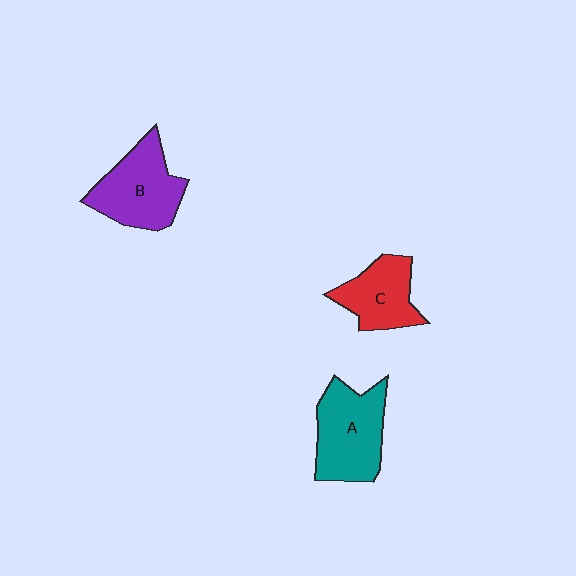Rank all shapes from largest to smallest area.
From largest to smallest: A (teal), B (purple), C (red).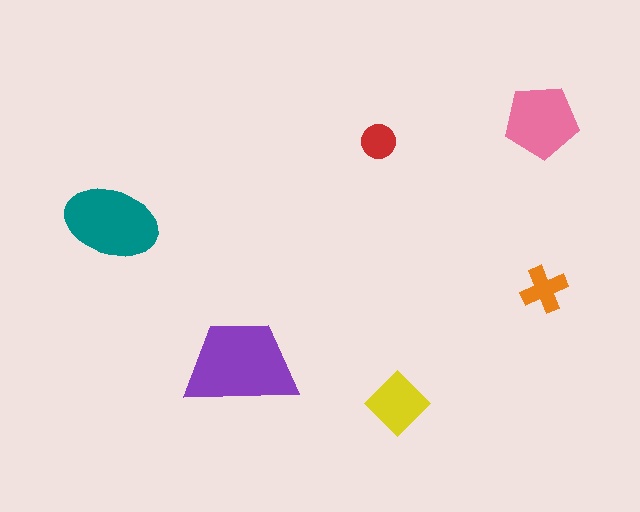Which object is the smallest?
The red circle.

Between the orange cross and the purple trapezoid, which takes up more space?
The purple trapezoid.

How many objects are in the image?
There are 6 objects in the image.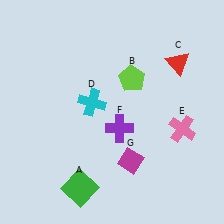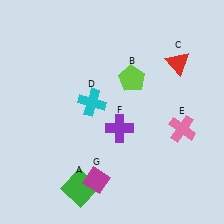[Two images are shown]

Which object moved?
The magenta diamond (G) moved left.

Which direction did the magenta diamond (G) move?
The magenta diamond (G) moved left.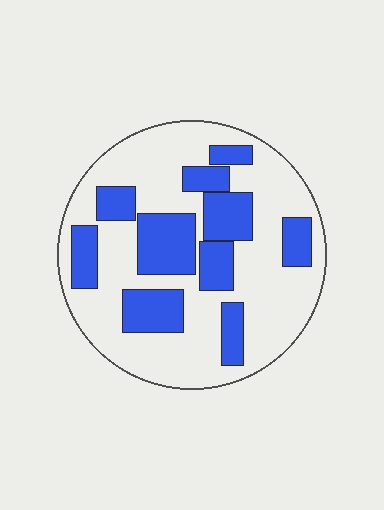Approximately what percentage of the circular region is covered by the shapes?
Approximately 35%.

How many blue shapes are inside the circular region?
10.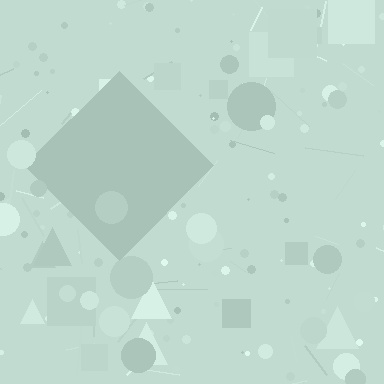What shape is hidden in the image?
A diamond is hidden in the image.